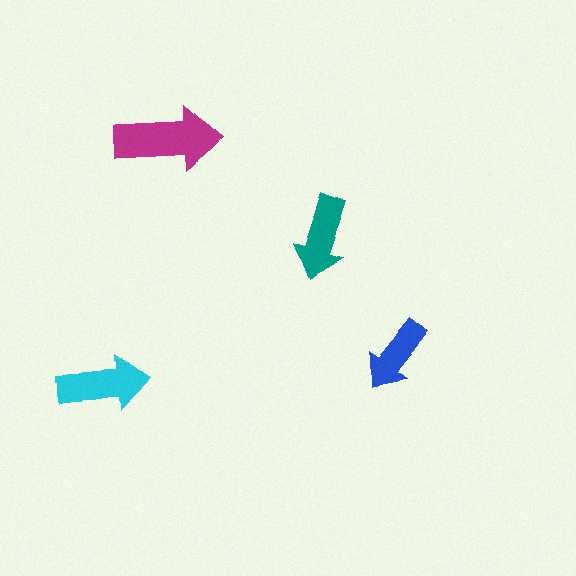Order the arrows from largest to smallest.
the magenta one, the cyan one, the teal one, the blue one.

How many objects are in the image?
There are 4 objects in the image.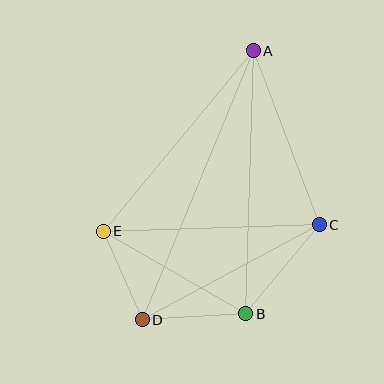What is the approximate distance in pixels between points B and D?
The distance between B and D is approximately 104 pixels.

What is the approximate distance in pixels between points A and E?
The distance between A and E is approximately 234 pixels.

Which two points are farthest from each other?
Points A and D are farthest from each other.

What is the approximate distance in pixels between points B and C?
The distance between B and C is approximately 115 pixels.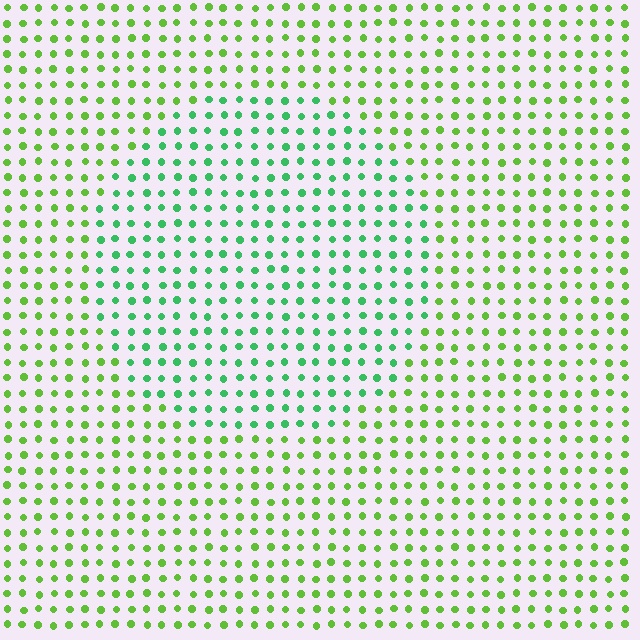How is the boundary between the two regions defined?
The boundary is defined purely by a slight shift in hue (about 37 degrees). Spacing, size, and orientation are identical on both sides.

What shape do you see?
I see a circle.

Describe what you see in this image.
The image is filled with small lime elements in a uniform arrangement. A circle-shaped region is visible where the elements are tinted to a slightly different hue, forming a subtle color boundary.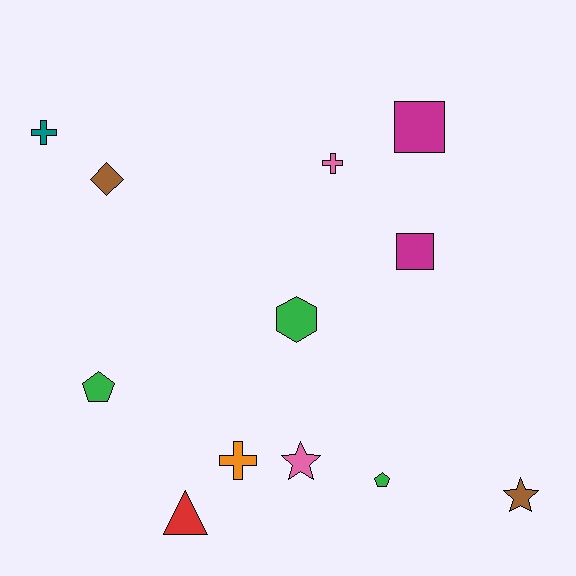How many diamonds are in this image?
There is 1 diamond.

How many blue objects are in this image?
There are no blue objects.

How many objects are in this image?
There are 12 objects.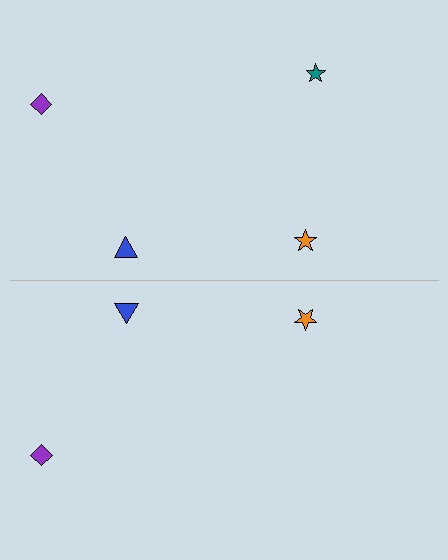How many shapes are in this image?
There are 7 shapes in this image.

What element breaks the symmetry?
A teal star is missing from the bottom side.